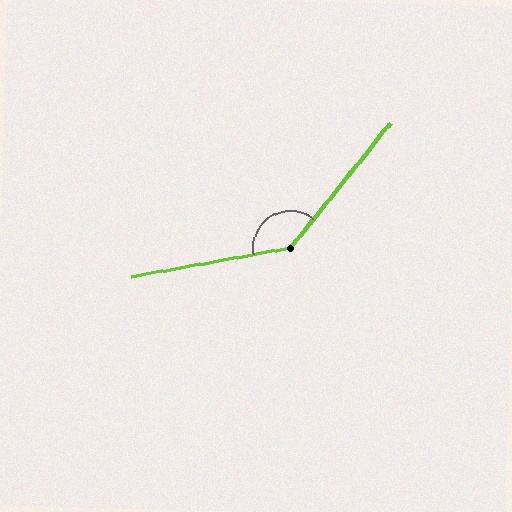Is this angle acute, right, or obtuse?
It is obtuse.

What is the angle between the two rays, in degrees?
Approximately 139 degrees.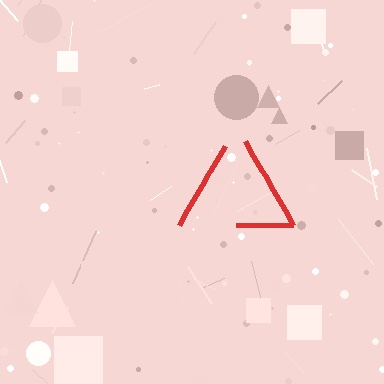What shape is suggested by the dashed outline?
The dashed outline suggests a triangle.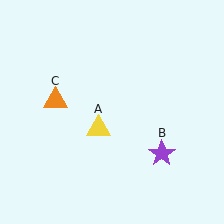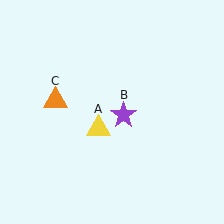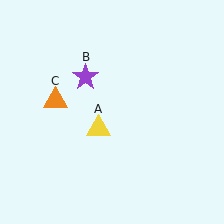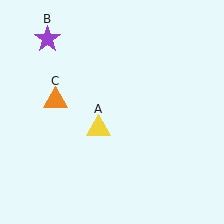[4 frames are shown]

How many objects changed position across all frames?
1 object changed position: purple star (object B).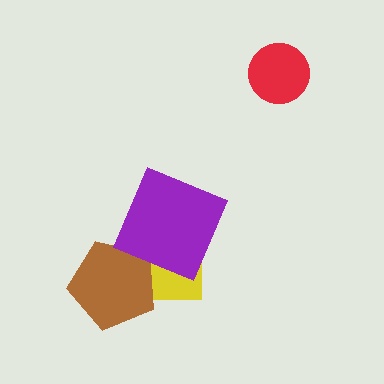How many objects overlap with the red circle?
0 objects overlap with the red circle.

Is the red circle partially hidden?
No, no other shape covers it.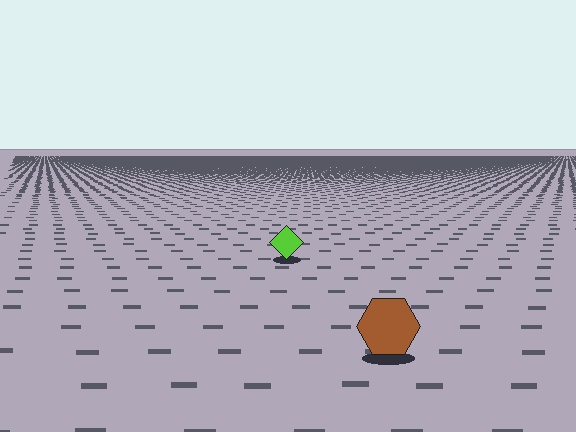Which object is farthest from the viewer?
The lime diamond is farthest from the viewer. It appears smaller and the ground texture around it is denser.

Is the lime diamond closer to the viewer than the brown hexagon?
No. The brown hexagon is closer — you can tell from the texture gradient: the ground texture is coarser near it.